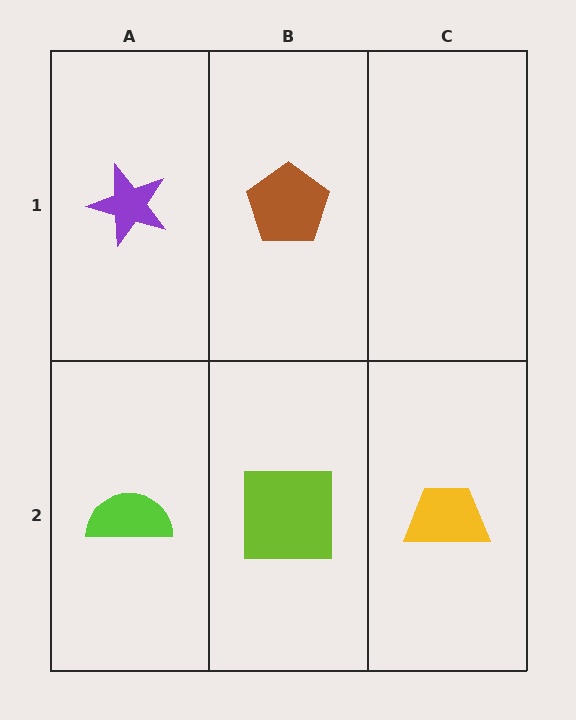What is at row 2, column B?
A lime square.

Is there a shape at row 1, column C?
No, that cell is empty.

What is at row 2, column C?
A yellow trapezoid.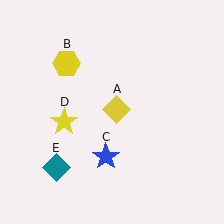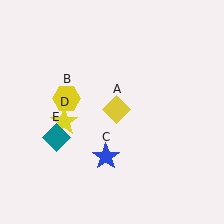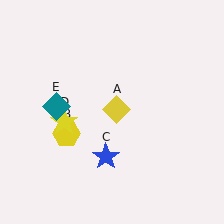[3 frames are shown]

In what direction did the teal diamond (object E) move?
The teal diamond (object E) moved up.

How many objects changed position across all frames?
2 objects changed position: yellow hexagon (object B), teal diamond (object E).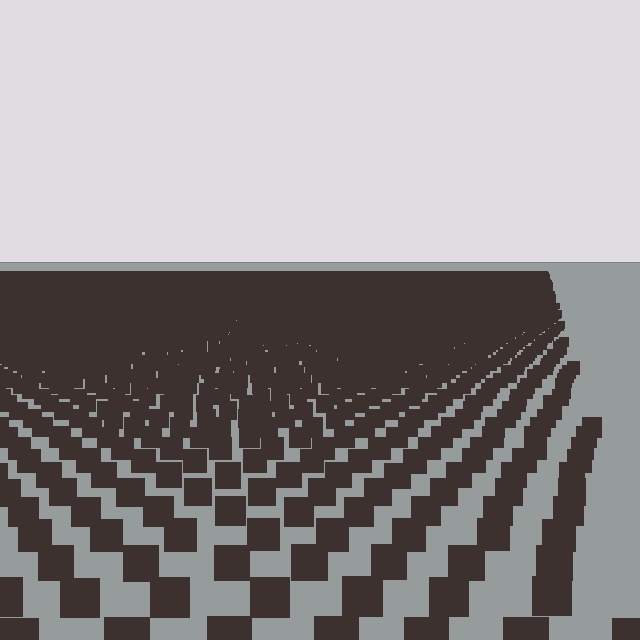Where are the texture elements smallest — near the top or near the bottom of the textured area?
Near the top.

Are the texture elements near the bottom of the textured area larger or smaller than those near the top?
Larger. Near the bottom, elements are closer to the viewer and appear at a bigger on-screen size.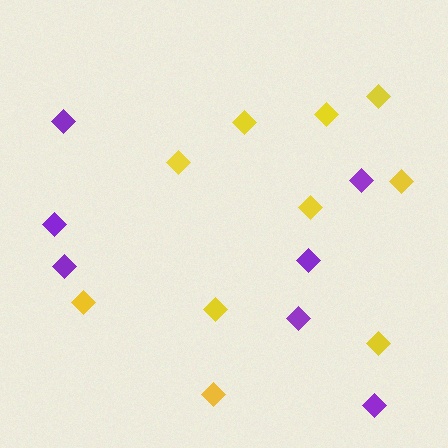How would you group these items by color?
There are 2 groups: one group of yellow diamonds (10) and one group of purple diamonds (7).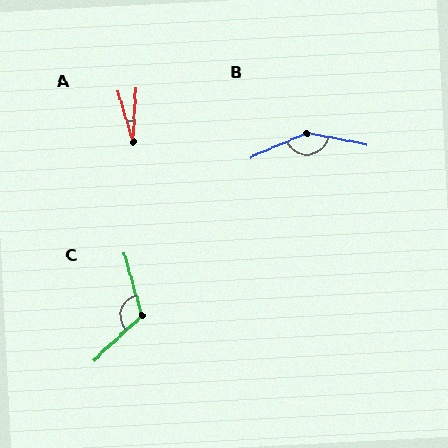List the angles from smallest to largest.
A (19°), C (117°), B (146°).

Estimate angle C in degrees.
Approximately 117 degrees.